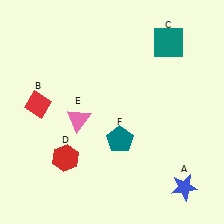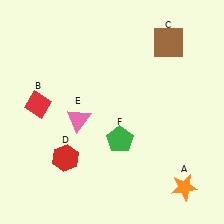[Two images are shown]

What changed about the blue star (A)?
In Image 1, A is blue. In Image 2, it changed to orange.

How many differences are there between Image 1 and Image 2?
There are 3 differences between the two images.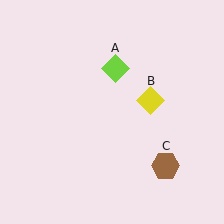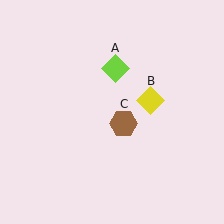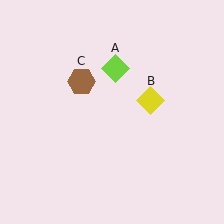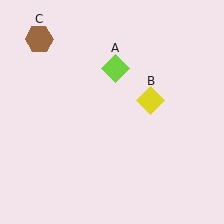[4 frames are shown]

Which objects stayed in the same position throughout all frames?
Lime diamond (object A) and yellow diamond (object B) remained stationary.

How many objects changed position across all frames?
1 object changed position: brown hexagon (object C).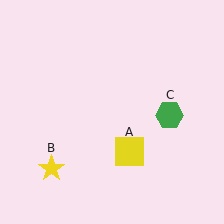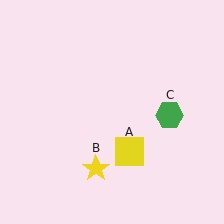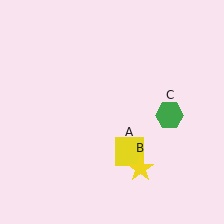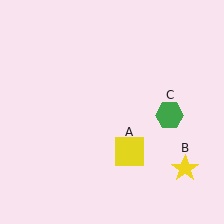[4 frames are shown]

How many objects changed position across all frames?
1 object changed position: yellow star (object B).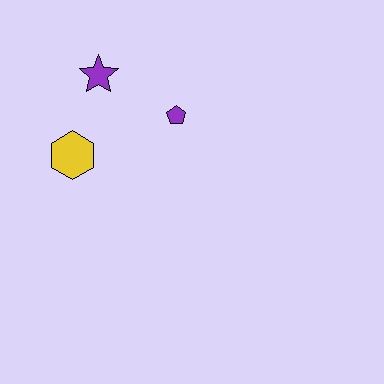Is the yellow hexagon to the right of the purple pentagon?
No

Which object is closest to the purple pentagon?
The purple star is closest to the purple pentagon.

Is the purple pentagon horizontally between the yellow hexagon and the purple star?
No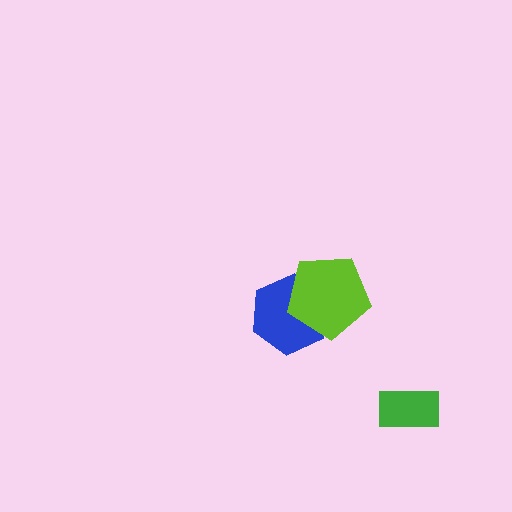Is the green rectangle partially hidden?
No, no other shape covers it.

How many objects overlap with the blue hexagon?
1 object overlaps with the blue hexagon.